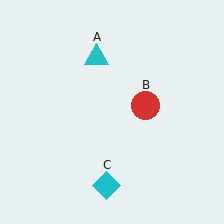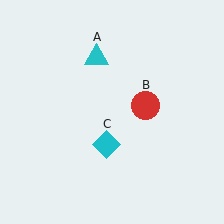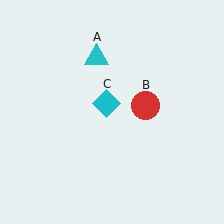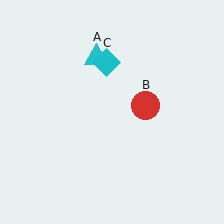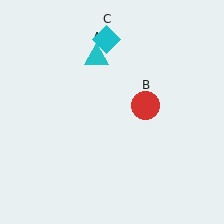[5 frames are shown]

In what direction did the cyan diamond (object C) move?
The cyan diamond (object C) moved up.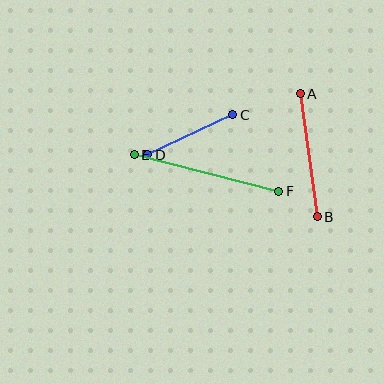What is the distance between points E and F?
The distance is approximately 149 pixels.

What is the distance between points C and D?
The distance is approximately 94 pixels.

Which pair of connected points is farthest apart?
Points E and F are farthest apart.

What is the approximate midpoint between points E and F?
The midpoint is at approximately (207, 173) pixels.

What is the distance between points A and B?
The distance is approximately 125 pixels.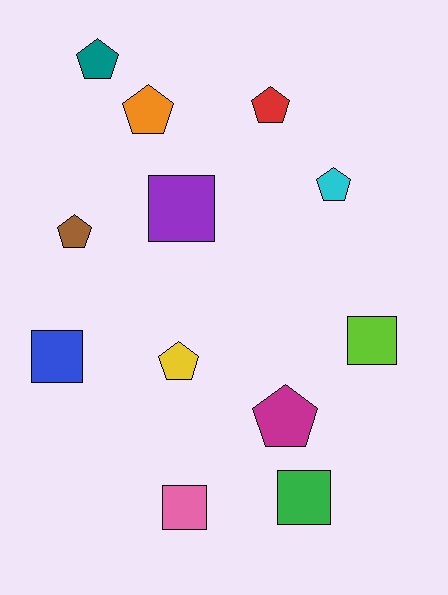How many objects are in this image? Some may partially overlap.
There are 12 objects.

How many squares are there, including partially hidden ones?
There are 5 squares.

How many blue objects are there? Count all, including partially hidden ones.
There is 1 blue object.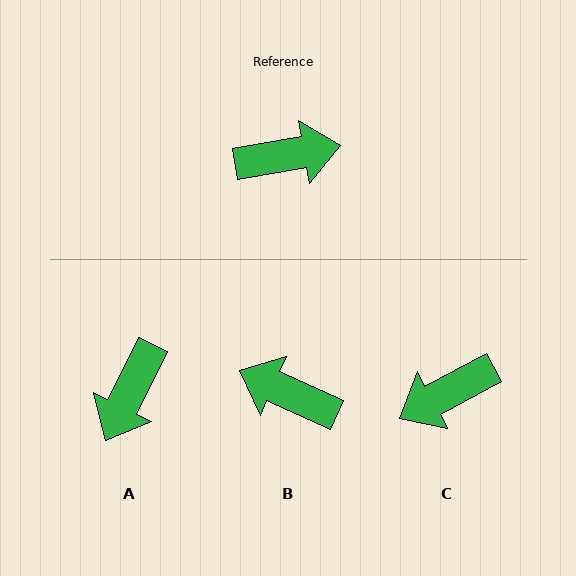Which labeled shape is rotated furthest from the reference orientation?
C, about 162 degrees away.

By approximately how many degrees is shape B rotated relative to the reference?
Approximately 146 degrees counter-clockwise.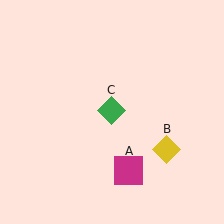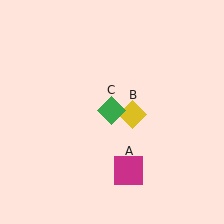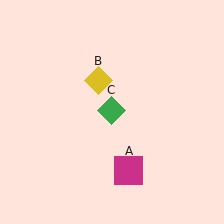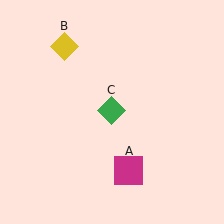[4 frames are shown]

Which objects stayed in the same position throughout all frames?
Magenta square (object A) and green diamond (object C) remained stationary.